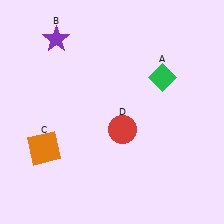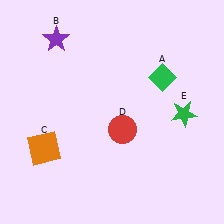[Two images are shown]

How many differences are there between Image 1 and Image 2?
There is 1 difference between the two images.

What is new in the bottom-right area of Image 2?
A green star (E) was added in the bottom-right area of Image 2.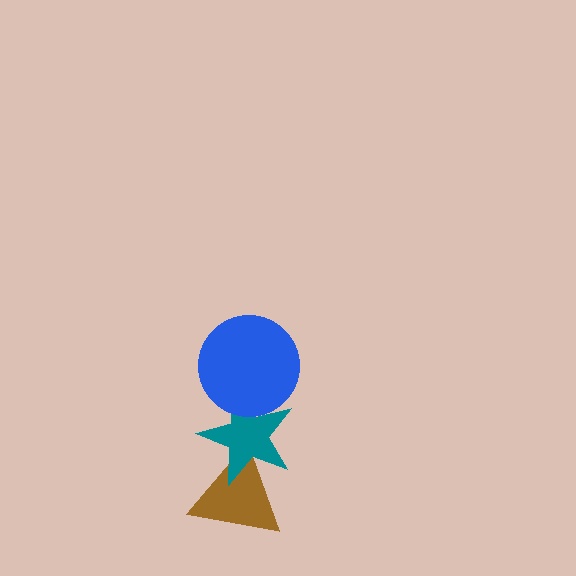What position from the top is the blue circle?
The blue circle is 1st from the top.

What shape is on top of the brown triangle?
The teal star is on top of the brown triangle.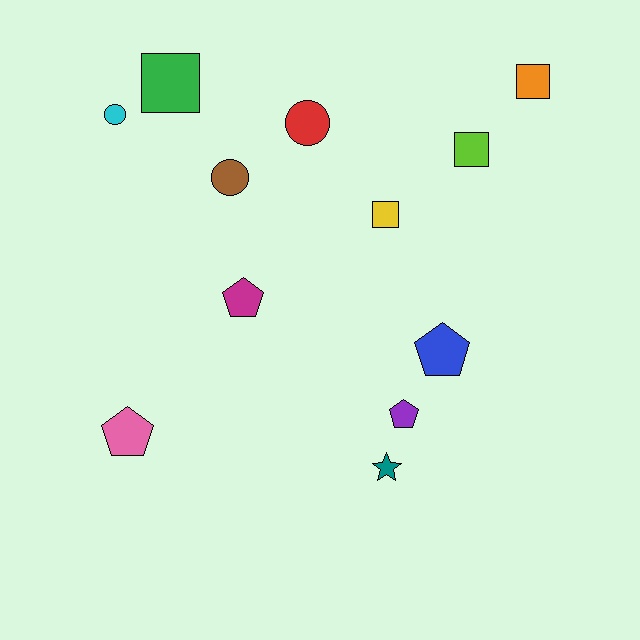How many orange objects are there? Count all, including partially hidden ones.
There is 1 orange object.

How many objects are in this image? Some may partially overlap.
There are 12 objects.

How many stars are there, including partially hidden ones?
There is 1 star.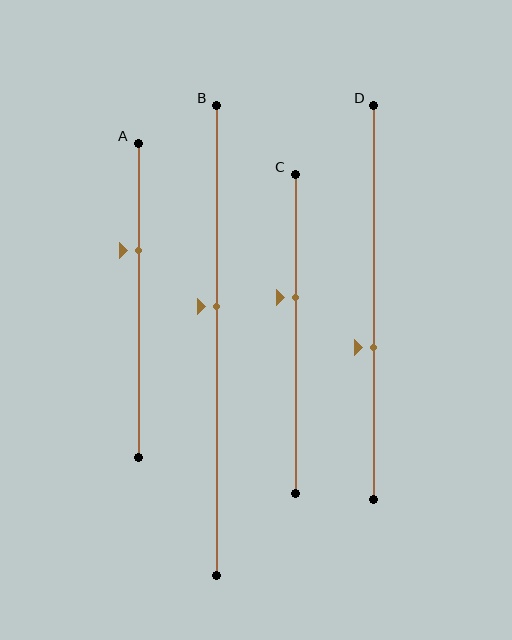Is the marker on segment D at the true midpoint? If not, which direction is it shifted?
No, the marker on segment D is shifted downward by about 11% of the segment length.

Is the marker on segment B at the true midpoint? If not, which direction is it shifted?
No, the marker on segment B is shifted upward by about 7% of the segment length.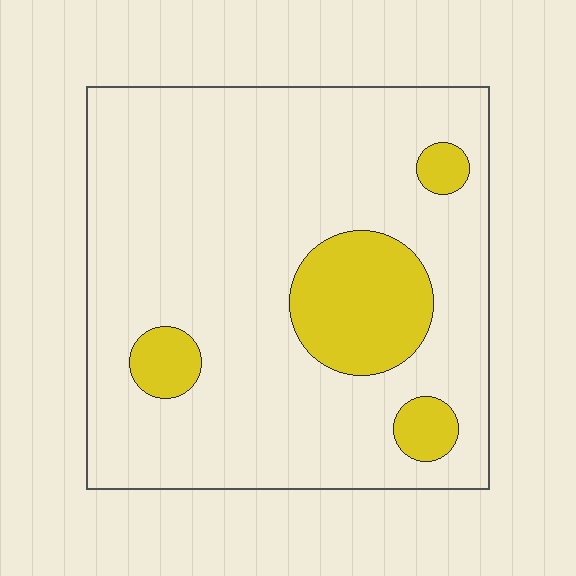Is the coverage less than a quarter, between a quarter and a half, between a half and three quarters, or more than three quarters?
Less than a quarter.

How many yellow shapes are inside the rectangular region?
4.